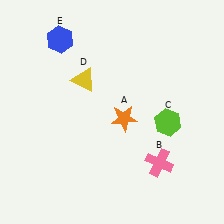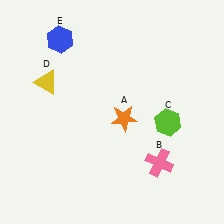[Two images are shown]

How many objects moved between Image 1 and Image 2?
1 object moved between the two images.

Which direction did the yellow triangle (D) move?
The yellow triangle (D) moved left.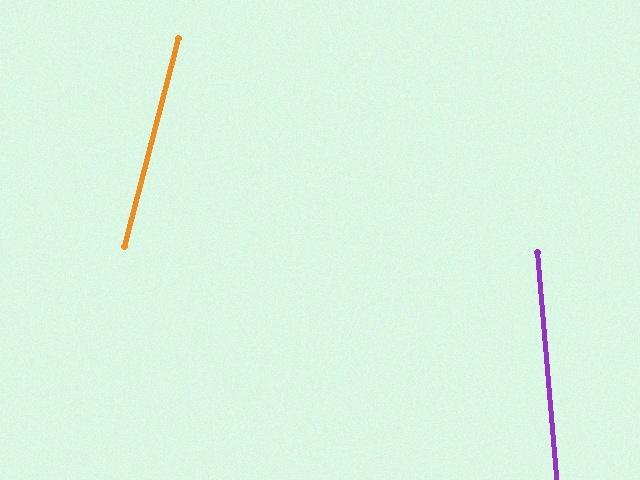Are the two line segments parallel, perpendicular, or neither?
Neither parallel nor perpendicular — they differ by about 20°.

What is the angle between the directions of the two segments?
Approximately 20 degrees.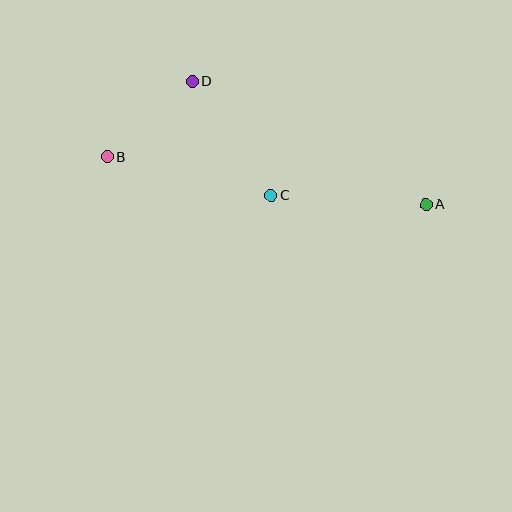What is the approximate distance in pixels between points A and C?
The distance between A and C is approximately 155 pixels.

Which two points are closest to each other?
Points B and D are closest to each other.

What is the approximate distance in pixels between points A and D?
The distance between A and D is approximately 264 pixels.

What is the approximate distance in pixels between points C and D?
The distance between C and D is approximately 139 pixels.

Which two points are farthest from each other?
Points A and B are farthest from each other.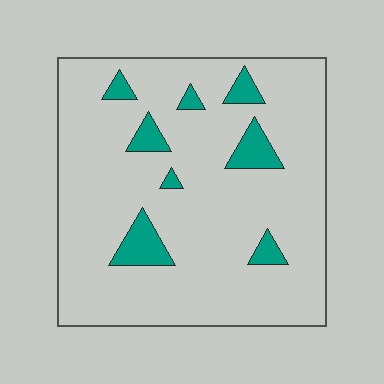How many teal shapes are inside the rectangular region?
8.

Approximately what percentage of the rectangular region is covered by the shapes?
Approximately 10%.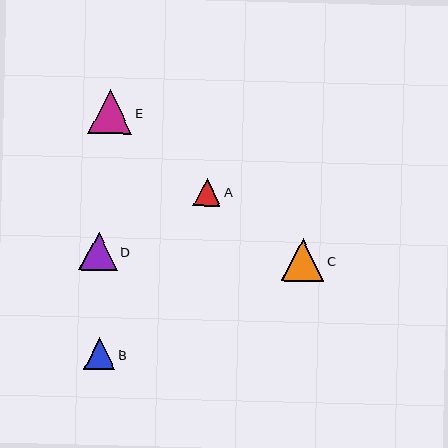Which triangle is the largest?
Triangle E is the largest with a size of approximately 43 pixels.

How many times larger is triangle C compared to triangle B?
Triangle C is approximately 1.4 times the size of triangle B.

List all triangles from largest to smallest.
From largest to smallest: E, C, D, B, A.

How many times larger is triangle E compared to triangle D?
Triangle E is approximately 1.1 times the size of triangle D.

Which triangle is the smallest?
Triangle A is the smallest with a size of approximately 28 pixels.